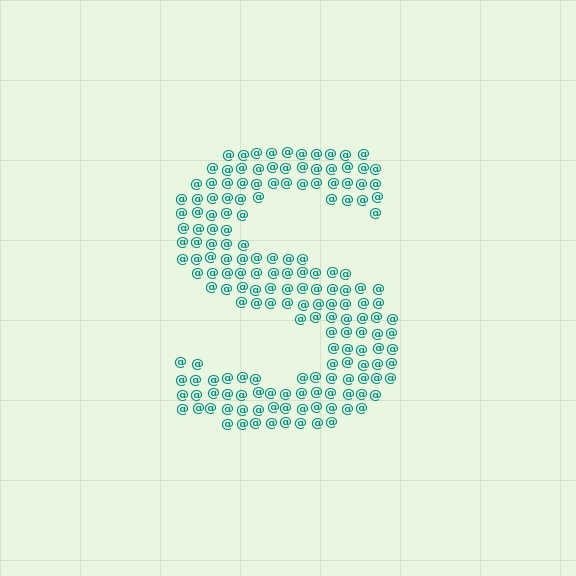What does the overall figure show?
The overall figure shows the letter S.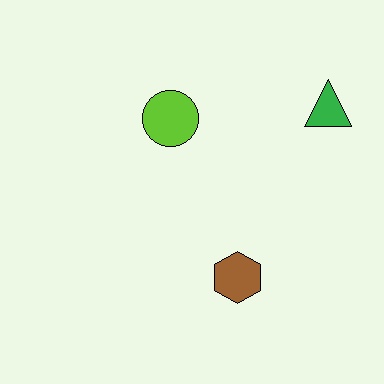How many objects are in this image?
There are 3 objects.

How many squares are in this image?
There are no squares.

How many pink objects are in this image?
There are no pink objects.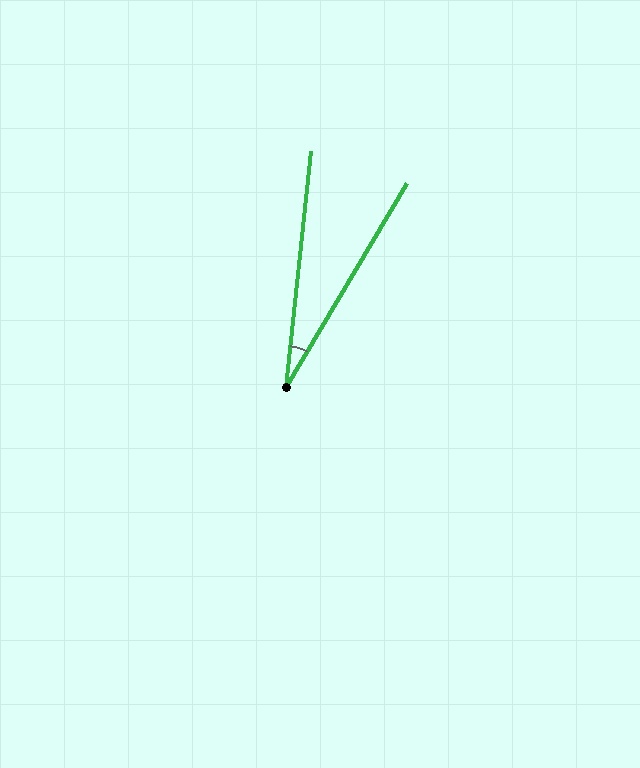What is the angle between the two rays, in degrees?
Approximately 25 degrees.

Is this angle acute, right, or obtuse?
It is acute.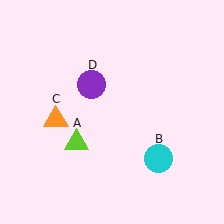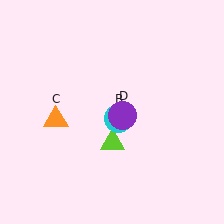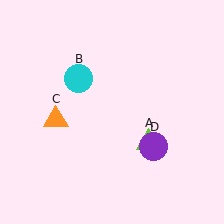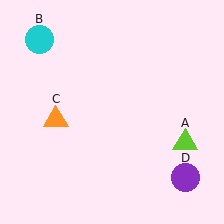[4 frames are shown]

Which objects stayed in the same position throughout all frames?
Orange triangle (object C) remained stationary.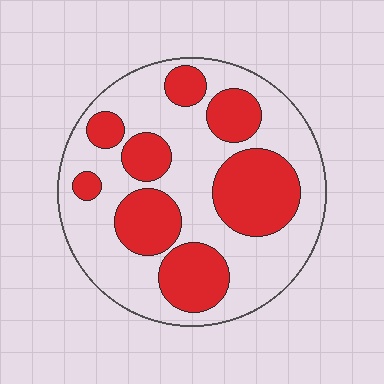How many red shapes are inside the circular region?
8.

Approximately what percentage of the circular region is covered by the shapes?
Approximately 40%.